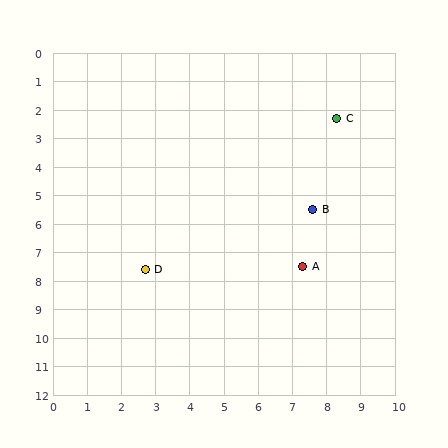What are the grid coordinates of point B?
Point B is at approximately (7.6, 5.5).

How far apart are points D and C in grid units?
Points D and C are about 7.7 grid units apart.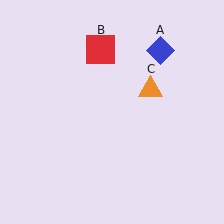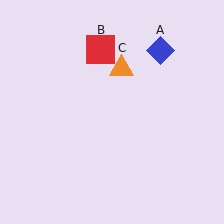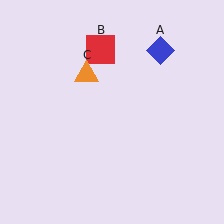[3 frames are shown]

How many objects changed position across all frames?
1 object changed position: orange triangle (object C).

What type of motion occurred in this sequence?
The orange triangle (object C) rotated counterclockwise around the center of the scene.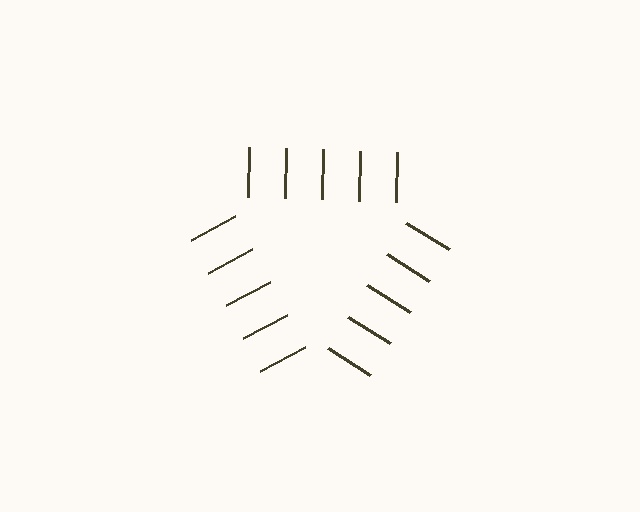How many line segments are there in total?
15 — 5 along each of the 3 edges.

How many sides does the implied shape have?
3 sides — the line-ends trace a triangle.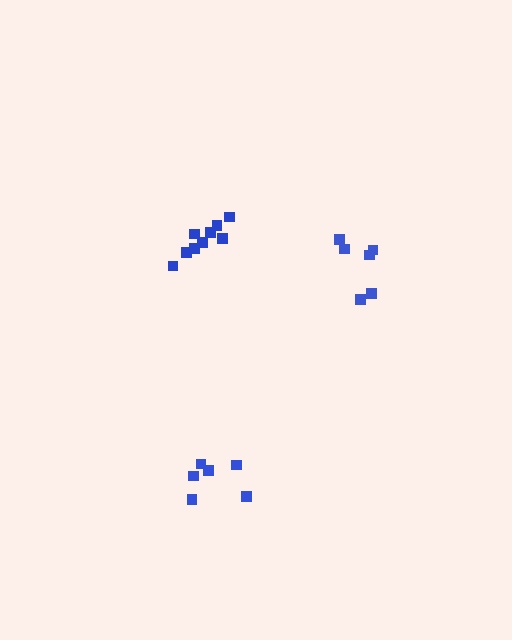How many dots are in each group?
Group 1: 9 dots, Group 2: 6 dots, Group 3: 6 dots (21 total).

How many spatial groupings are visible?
There are 3 spatial groupings.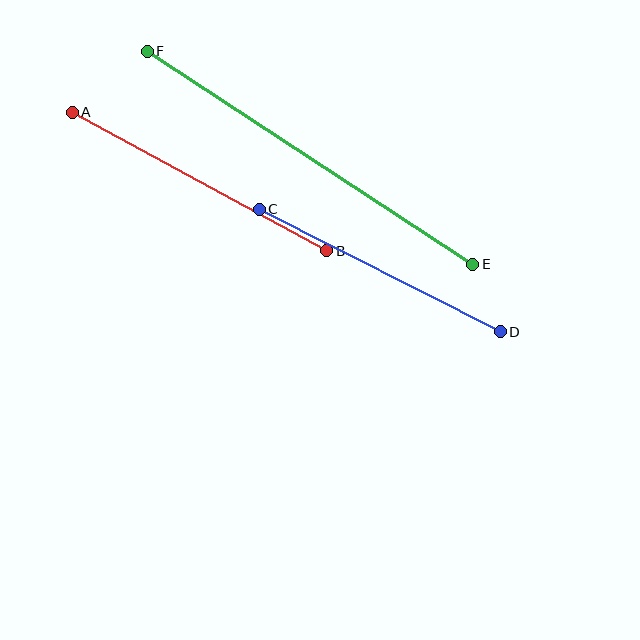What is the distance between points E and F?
The distance is approximately 389 pixels.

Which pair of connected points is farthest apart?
Points E and F are farthest apart.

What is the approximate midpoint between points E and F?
The midpoint is at approximately (310, 158) pixels.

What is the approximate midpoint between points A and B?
The midpoint is at approximately (199, 182) pixels.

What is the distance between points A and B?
The distance is approximately 290 pixels.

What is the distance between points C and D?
The distance is approximately 270 pixels.